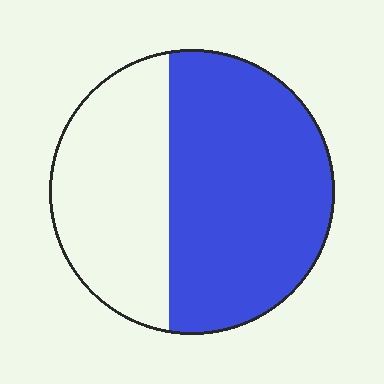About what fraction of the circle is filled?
About three fifths (3/5).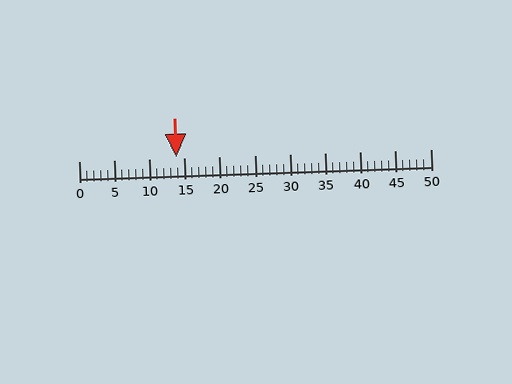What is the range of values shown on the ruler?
The ruler shows values from 0 to 50.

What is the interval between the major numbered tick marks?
The major tick marks are spaced 5 units apart.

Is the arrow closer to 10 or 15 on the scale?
The arrow is closer to 15.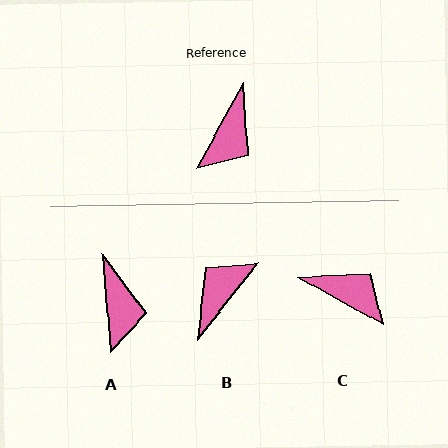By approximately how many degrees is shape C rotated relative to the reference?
Approximately 89 degrees counter-clockwise.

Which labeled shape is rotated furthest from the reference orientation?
B, about 170 degrees away.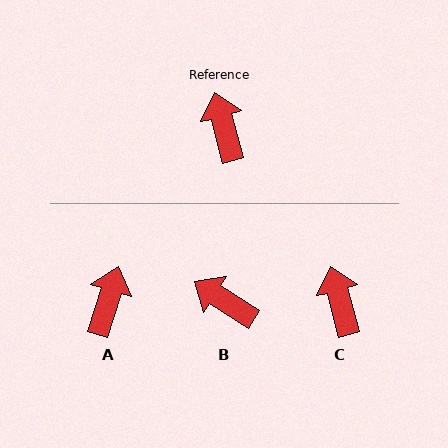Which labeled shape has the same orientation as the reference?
C.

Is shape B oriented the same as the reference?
No, it is off by about 43 degrees.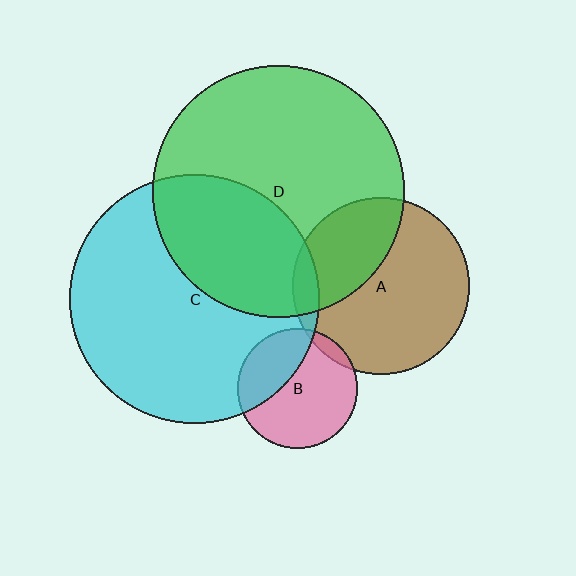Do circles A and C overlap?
Yes.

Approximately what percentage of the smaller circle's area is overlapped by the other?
Approximately 5%.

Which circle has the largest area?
Circle D (green).